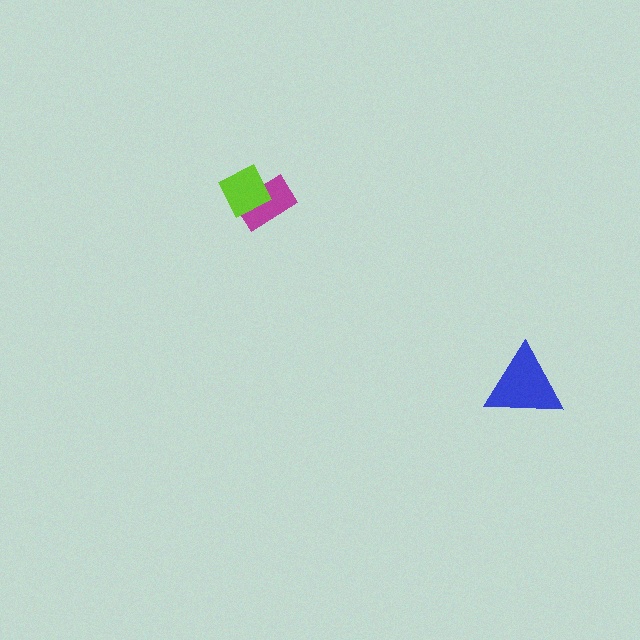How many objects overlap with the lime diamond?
1 object overlaps with the lime diamond.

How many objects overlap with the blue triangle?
0 objects overlap with the blue triangle.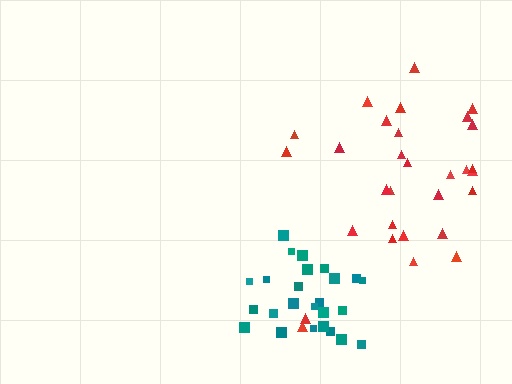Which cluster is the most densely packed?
Teal.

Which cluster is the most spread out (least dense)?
Red.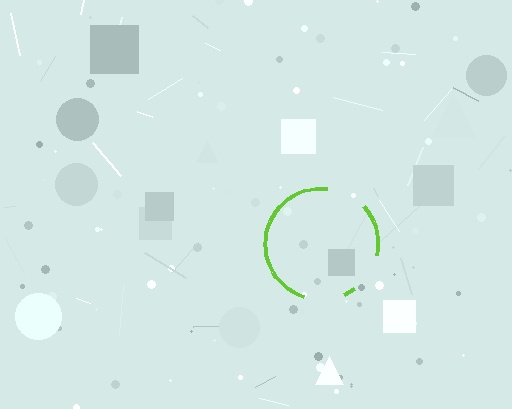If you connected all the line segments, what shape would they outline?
They would outline a circle.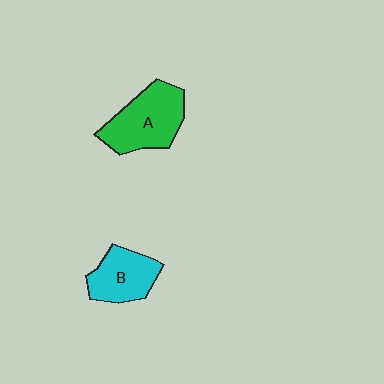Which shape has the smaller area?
Shape B (cyan).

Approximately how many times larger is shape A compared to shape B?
Approximately 1.4 times.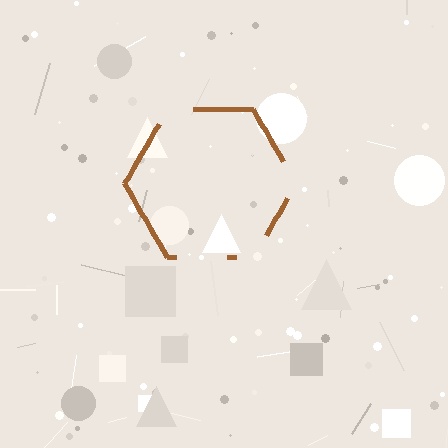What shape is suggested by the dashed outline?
The dashed outline suggests a hexagon.